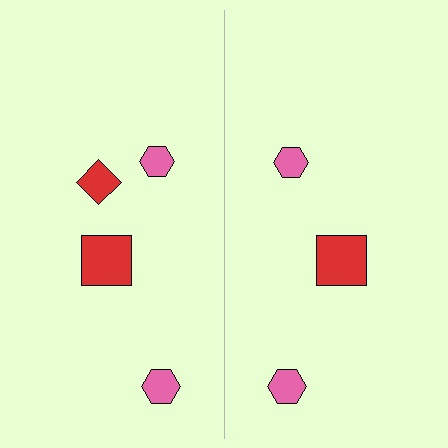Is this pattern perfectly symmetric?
No, the pattern is not perfectly symmetric. A red diamond is missing from the right side.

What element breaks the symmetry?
A red diamond is missing from the right side.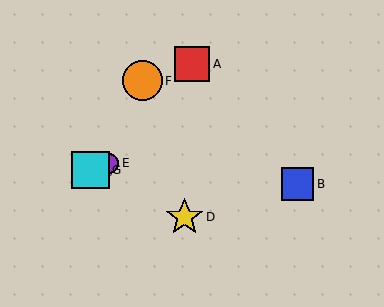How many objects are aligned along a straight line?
3 objects (C, E, G) are aligned along a straight line.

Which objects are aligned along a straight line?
Objects C, E, G are aligned along a straight line.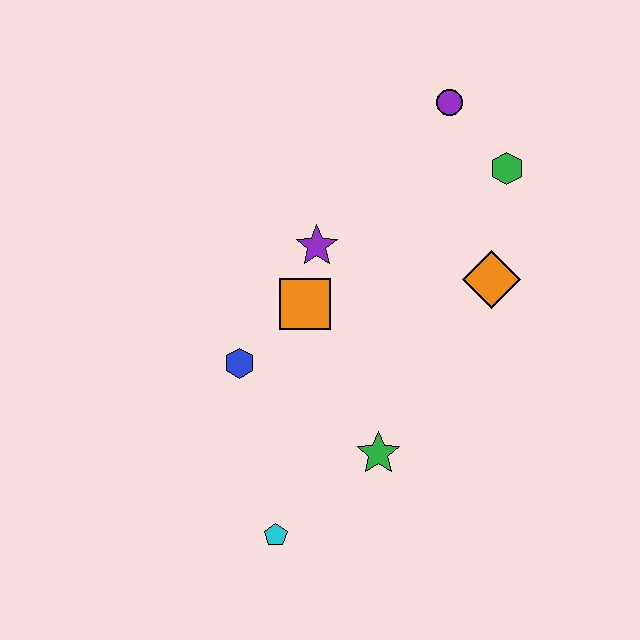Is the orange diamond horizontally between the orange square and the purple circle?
No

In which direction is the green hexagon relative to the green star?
The green hexagon is above the green star.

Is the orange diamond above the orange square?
Yes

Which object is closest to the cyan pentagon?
The green star is closest to the cyan pentagon.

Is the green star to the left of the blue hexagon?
No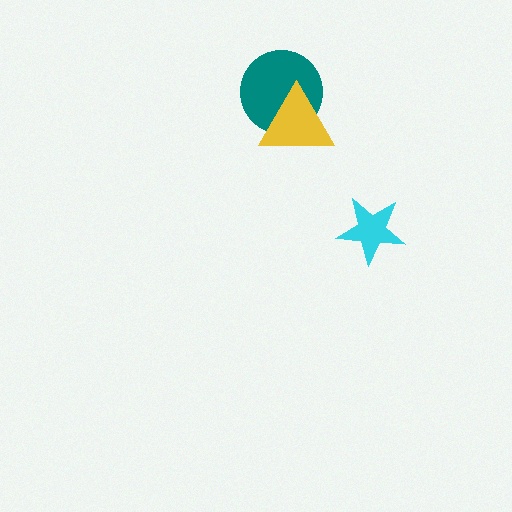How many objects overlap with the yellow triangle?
1 object overlaps with the yellow triangle.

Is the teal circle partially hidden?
Yes, it is partially covered by another shape.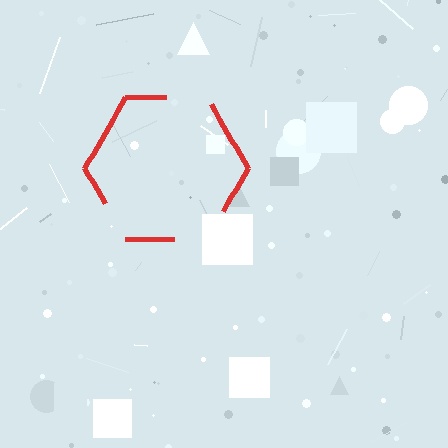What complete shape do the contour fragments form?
The contour fragments form a hexagon.